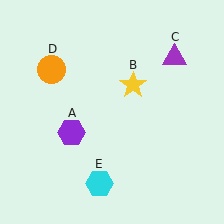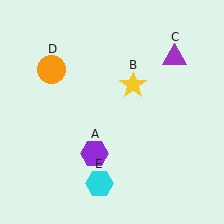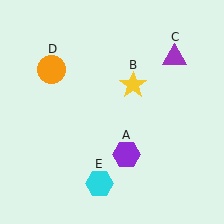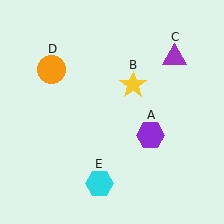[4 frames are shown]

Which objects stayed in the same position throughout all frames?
Yellow star (object B) and purple triangle (object C) and orange circle (object D) and cyan hexagon (object E) remained stationary.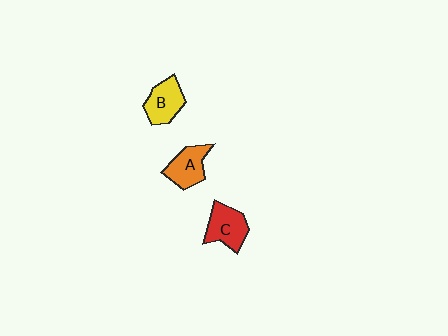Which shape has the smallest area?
Shape A (orange).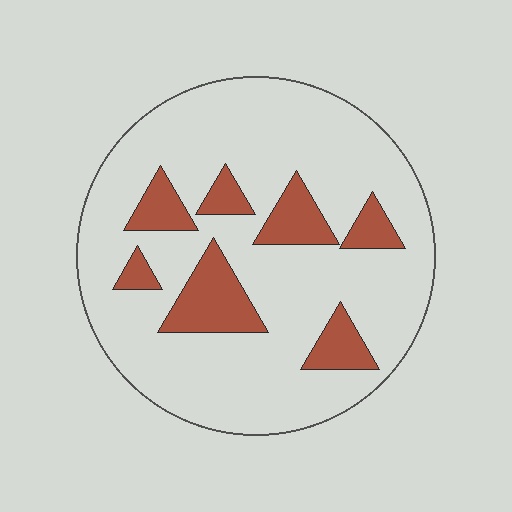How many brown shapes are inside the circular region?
7.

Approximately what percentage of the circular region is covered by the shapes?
Approximately 20%.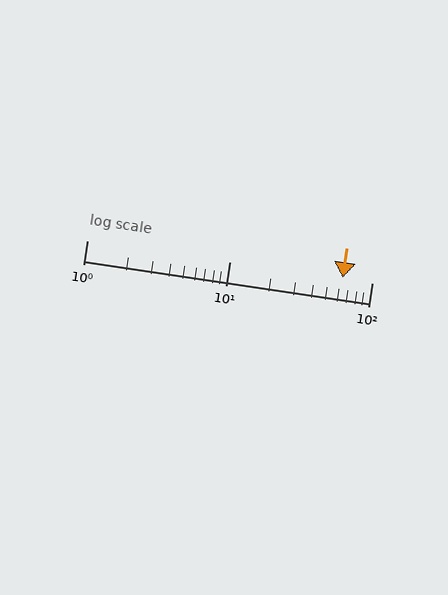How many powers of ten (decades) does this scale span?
The scale spans 2 decades, from 1 to 100.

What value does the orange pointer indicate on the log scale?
The pointer indicates approximately 62.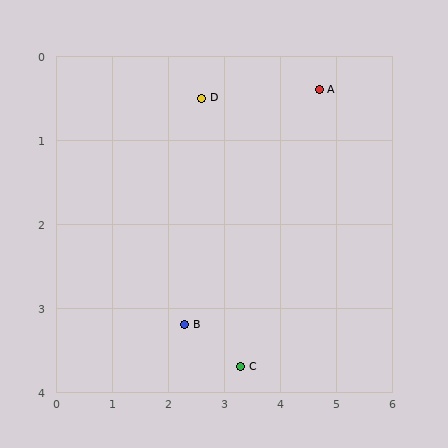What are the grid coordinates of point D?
Point D is at approximately (2.6, 0.5).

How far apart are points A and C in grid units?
Points A and C are about 3.6 grid units apart.